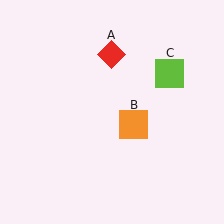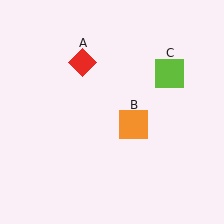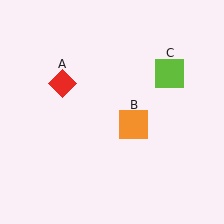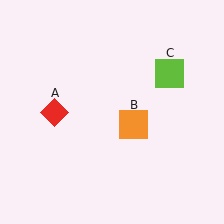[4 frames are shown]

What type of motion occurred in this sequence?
The red diamond (object A) rotated counterclockwise around the center of the scene.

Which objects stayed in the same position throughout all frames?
Orange square (object B) and lime square (object C) remained stationary.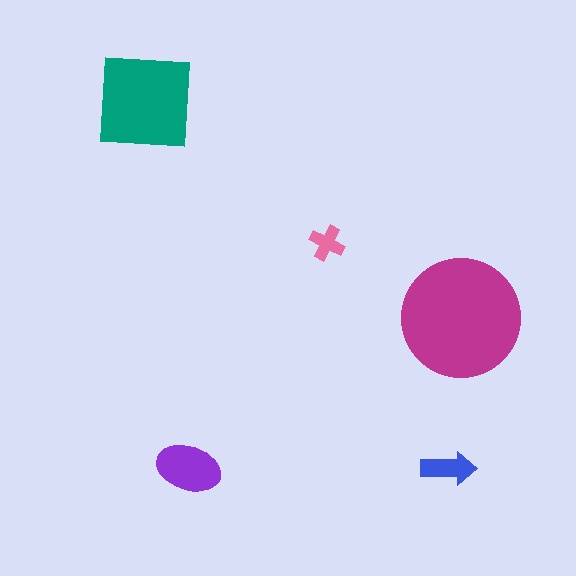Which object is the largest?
The magenta circle.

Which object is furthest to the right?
The magenta circle is rightmost.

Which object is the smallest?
The pink cross.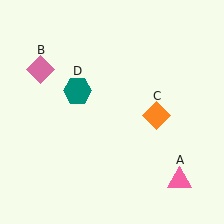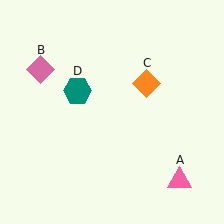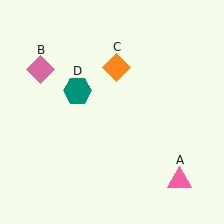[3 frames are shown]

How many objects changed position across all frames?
1 object changed position: orange diamond (object C).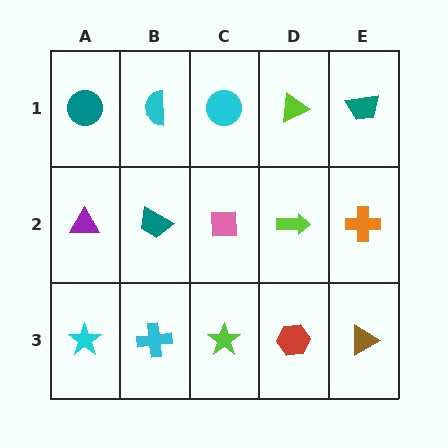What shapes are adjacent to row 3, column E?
An orange cross (row 2, column E), a red hexagon (row 3, column D).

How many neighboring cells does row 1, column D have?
3.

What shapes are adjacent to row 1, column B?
A teal trapezoid (row 2, column B), a teal circle (row 1, column A), a cyan circle (row 1, column C).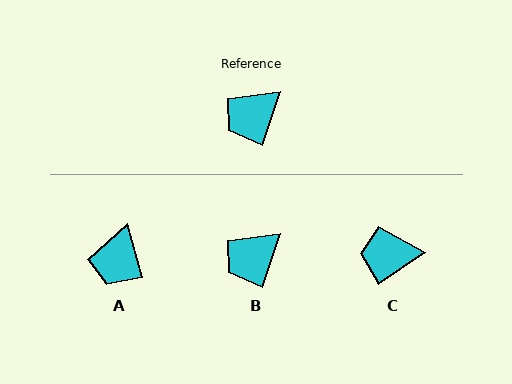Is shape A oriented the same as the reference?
No, it is off by about 35 degrees.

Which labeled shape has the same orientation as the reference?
B.